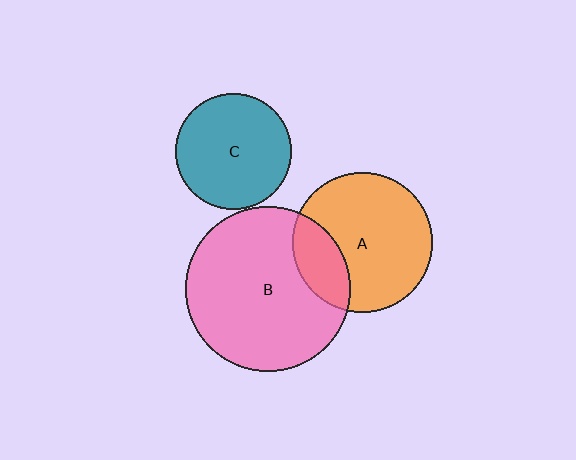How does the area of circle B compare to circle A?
Approximately 1.4 times.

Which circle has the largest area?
Circle B (pink).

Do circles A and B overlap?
Yes.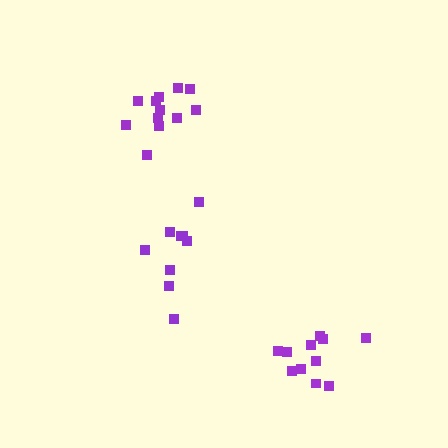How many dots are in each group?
Group 1: 12 dots, Group 2: 9 dots, Group 3: 11 dots (32 total).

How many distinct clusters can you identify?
There are 3 distinct clusters.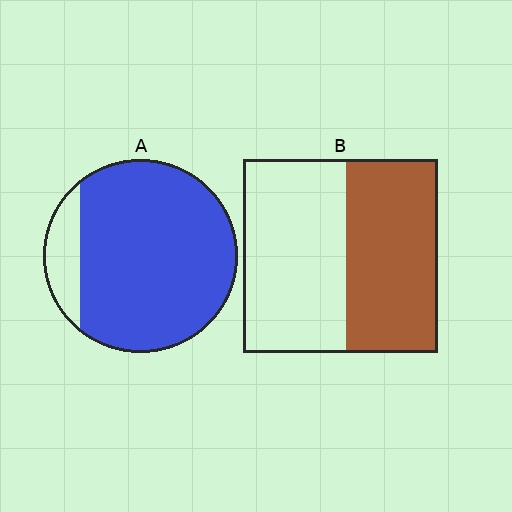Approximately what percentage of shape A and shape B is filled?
A is approximately 85% and B is approximately 45%.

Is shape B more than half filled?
Roughly half.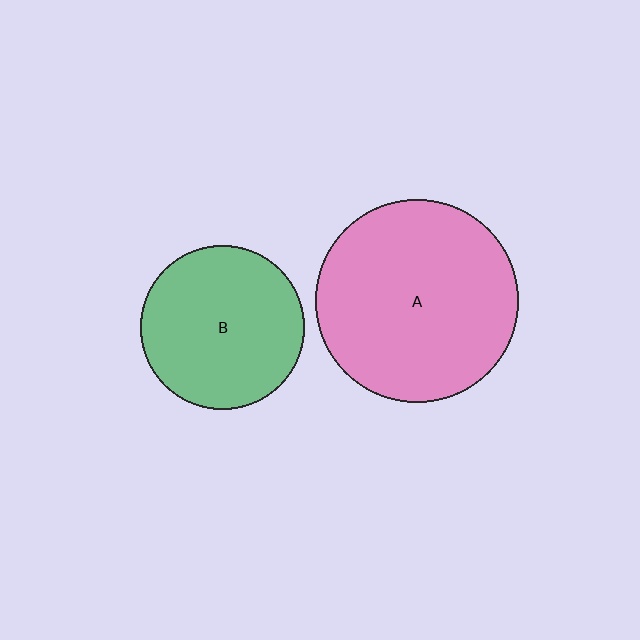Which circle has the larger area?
Circle A (pink).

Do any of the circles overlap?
No, none of the circles overlap.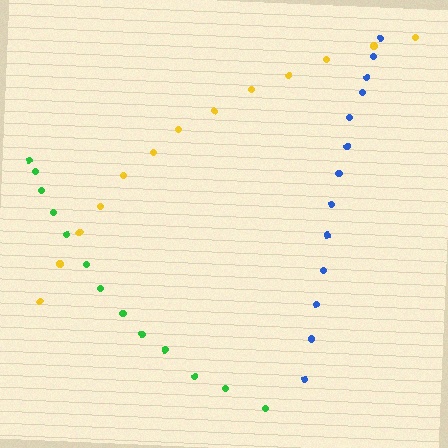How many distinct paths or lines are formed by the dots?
There are 3 distinct paths.